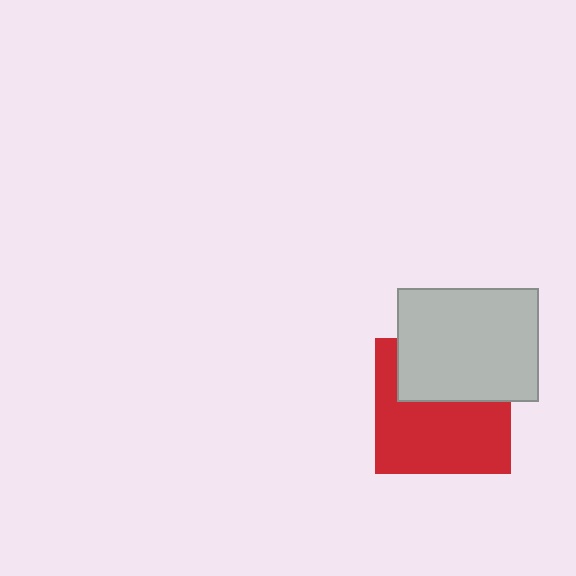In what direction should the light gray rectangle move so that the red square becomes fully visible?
The light gray rectangle should move up. That is the shortest direction to clear the overlap and leave the red square fully visible.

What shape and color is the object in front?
The object in front is a light gray rectangle.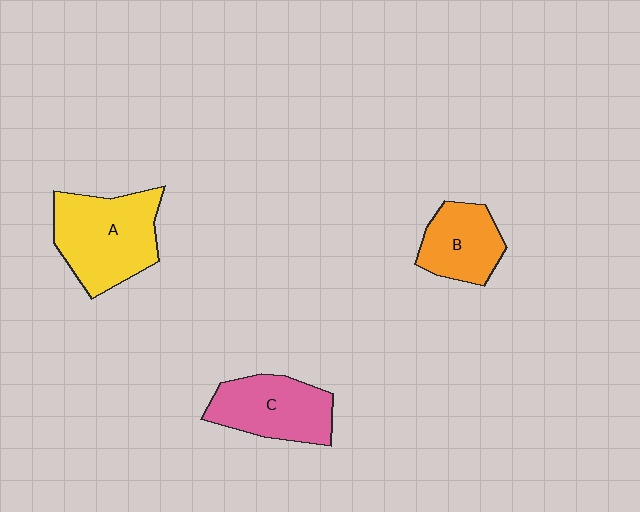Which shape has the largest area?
Shape A (yellow).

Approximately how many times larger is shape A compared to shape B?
Approximately 1.6 times.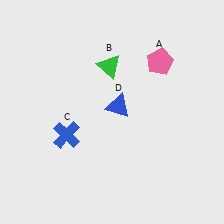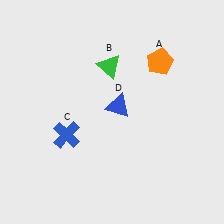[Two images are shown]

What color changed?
The pentagon (A) changed from pink in Image 1 to orange in Image 2.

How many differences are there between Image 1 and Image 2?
There is 1 difference between the two images.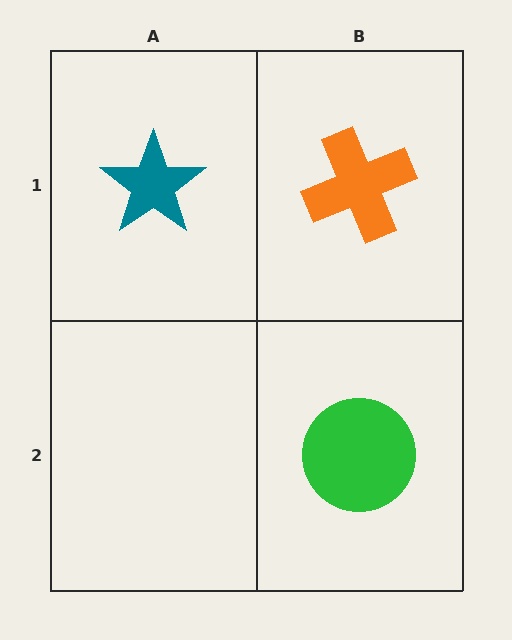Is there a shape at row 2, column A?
No, that cell is empty.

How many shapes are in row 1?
2 shapes.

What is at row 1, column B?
An orange cross.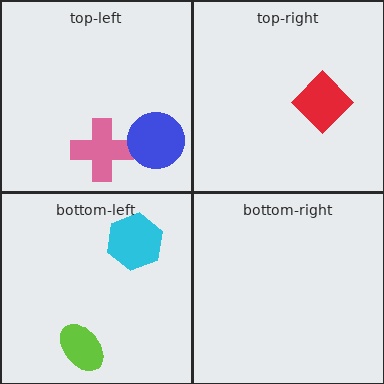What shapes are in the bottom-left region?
The lime ellipse, the cyan hexagon.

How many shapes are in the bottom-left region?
2.